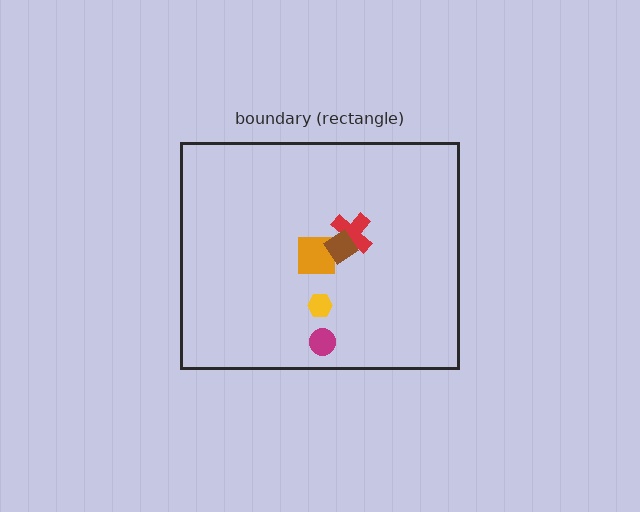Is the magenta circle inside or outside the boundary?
Inside.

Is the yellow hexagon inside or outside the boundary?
Inside.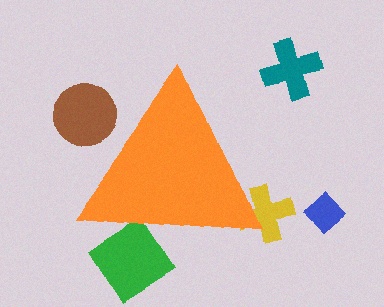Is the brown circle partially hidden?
Yes, the brown circle is partially hidden behind the orange triangle.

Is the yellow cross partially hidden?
Yes, the yellow cross is partially hidden behind the orange triangle.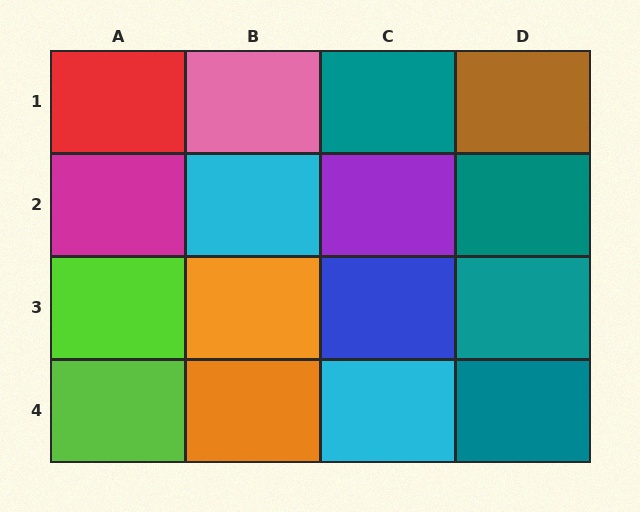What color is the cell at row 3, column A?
Lime.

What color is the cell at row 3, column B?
Orange.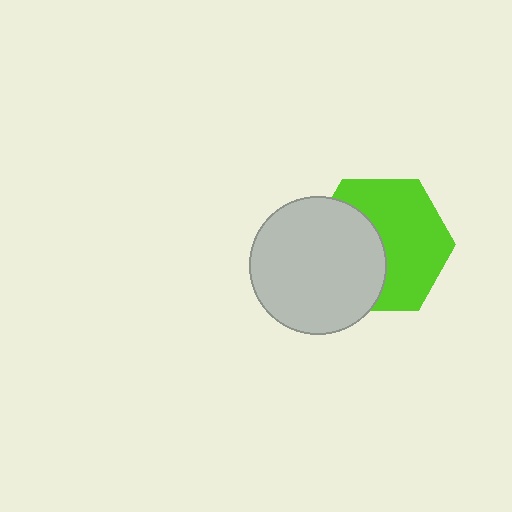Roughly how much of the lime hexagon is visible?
About half of it is visible (roughly 58%).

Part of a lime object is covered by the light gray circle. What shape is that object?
It is a hexagon.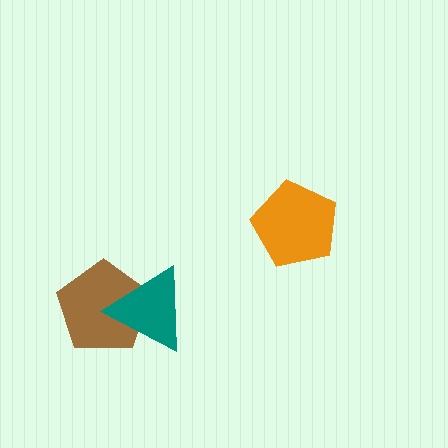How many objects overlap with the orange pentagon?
0 objects overlap with the orange pentagon.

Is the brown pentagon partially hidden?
Yes, it is partially covered by another shape.